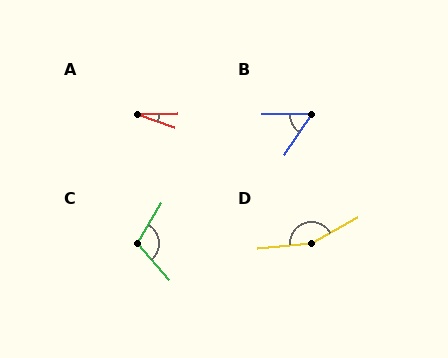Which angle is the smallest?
A, at approximately 21 degrees.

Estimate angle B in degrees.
Approximately 56 degrees.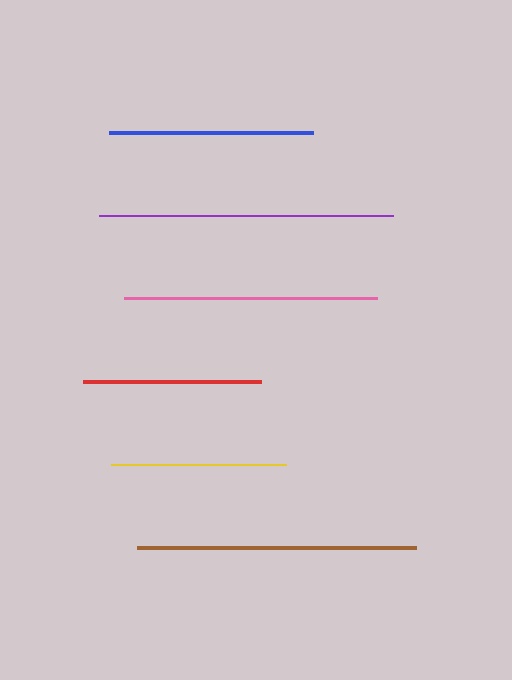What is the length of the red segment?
The red segment is approximately 178 pixels long.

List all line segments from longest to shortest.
From longest to shortest: purple, brown, pink, blue, red, yellow.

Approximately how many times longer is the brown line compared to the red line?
The brown line is approximately 1.6 times the length of the red line.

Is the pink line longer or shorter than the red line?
The pink line is longer than the red line.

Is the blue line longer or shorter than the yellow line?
The blue line is longer than the yellow line.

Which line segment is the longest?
The purple line is the longest at approximately 294 pixels.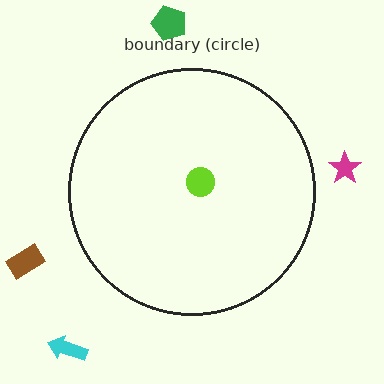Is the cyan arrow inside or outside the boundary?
Outside.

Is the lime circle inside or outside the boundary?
Inside.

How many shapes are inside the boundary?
1 inside, 4 outside.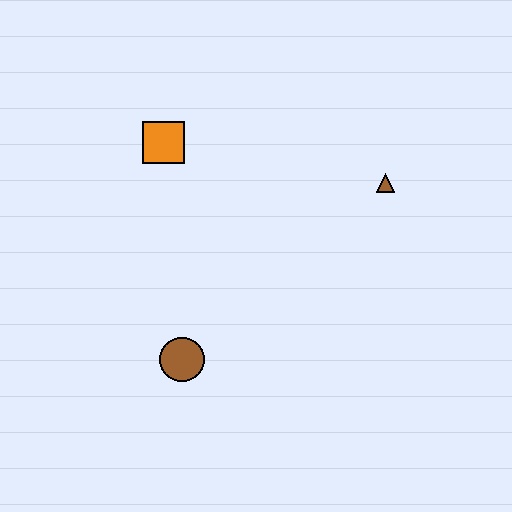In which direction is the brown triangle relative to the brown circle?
The brown triangle is to the right of the brown circle.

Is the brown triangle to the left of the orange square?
No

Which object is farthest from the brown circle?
The brown triangle is farthest from the brown circle.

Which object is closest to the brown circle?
The orange square is closest to the brown circle.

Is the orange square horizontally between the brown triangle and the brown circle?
No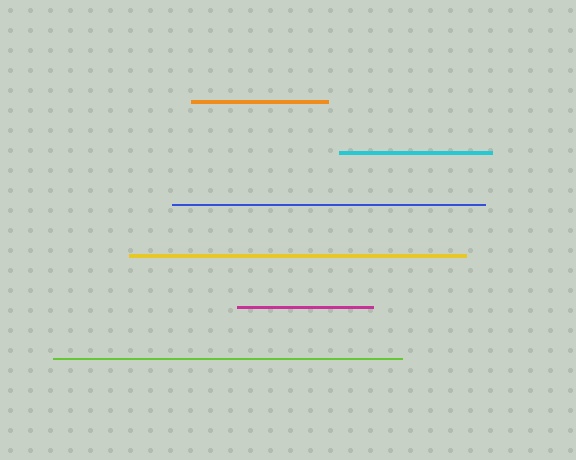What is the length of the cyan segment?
The cyan segment is approximately 153 pixels long.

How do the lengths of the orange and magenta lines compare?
The orange and magenta lines are approximately the same length.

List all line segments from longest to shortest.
From longest to shortest: lime, yellow, blue, cyan, orange, magenta.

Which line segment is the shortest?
The magenta line is the shortest at approximately 136 pixels.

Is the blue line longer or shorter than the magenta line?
The blue line is longer than the magenta line.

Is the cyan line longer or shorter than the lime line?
The lime line is longer than the cyan line.